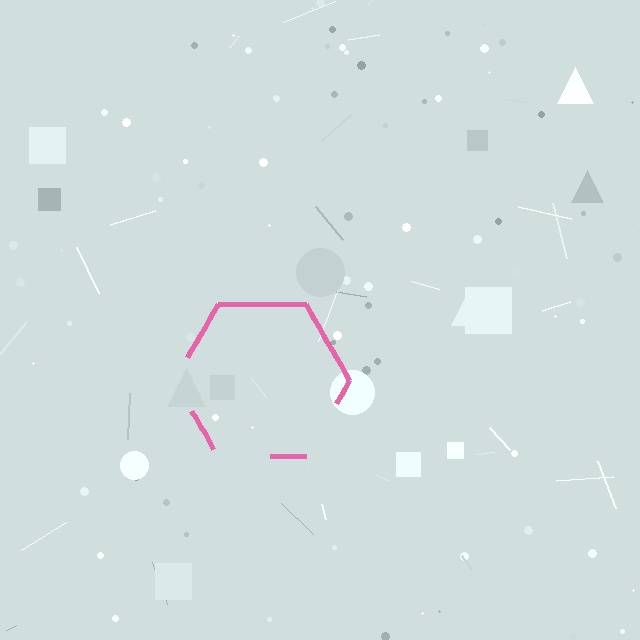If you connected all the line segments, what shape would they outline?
They would outline a hexagon.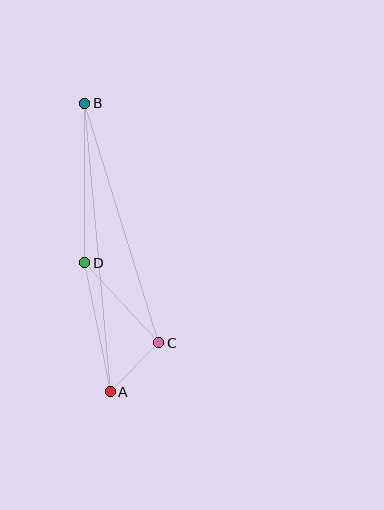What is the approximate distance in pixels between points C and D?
The distance between C and D is approximately 109 pixels.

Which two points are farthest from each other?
Points A and B are farthest from each other.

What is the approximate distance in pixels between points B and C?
The distance between B and C is approximately 251 pixels.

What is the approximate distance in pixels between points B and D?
The distance between B and D is approximately 159 pixels.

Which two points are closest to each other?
Points A and C are closest to each other.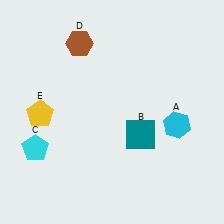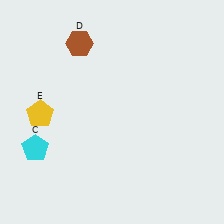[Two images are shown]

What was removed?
The teal square (B), the cyan hexagon (A) were removed in Image 2.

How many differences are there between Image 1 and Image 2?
There are 2 differences between the two images.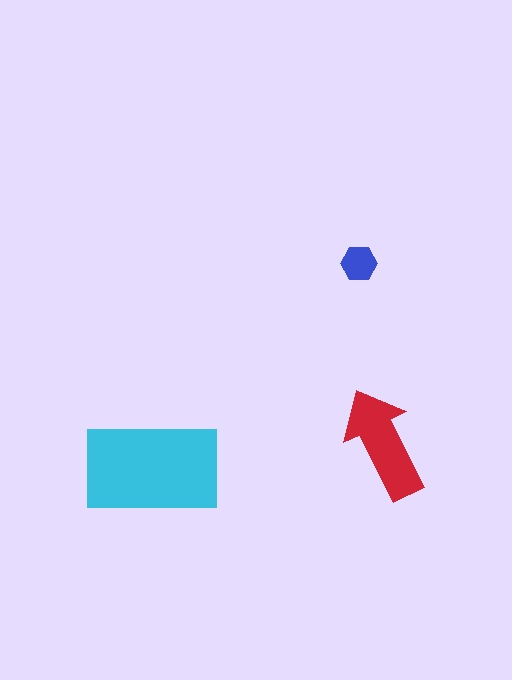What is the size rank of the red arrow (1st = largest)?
2nd.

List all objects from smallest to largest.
The blue hexagon, the red arrow, the cyan rectangle.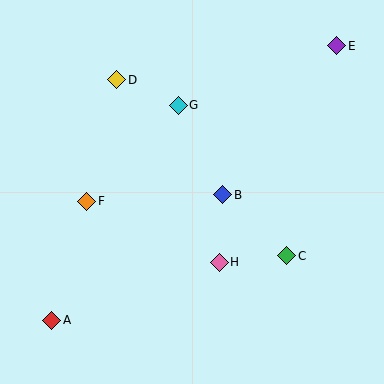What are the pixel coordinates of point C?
Point C is at (287, 256).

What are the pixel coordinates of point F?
Point F is at (87, 201).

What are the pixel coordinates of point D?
Point D is at (117, 80).